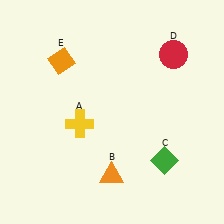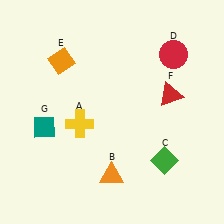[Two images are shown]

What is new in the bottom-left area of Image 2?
A teal diamond (G) was added in the bottom-left area of Image 2.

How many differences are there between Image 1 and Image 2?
There are 2 differences between the two images.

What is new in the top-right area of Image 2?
A red triangle (F) was added in the top-right area of Image 2.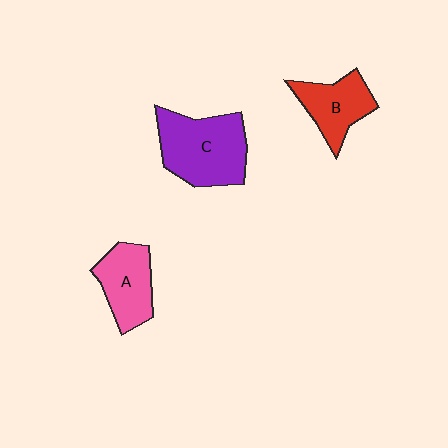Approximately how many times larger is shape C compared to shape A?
Approximately 1.5 times.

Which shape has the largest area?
Shape C (purple).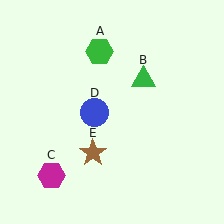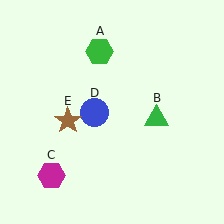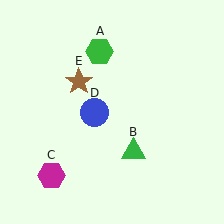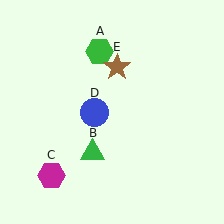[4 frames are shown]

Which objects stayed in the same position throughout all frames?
Green hexagon (object A) and magenta hexagon (object C) and blue circle (object D) remained stationary.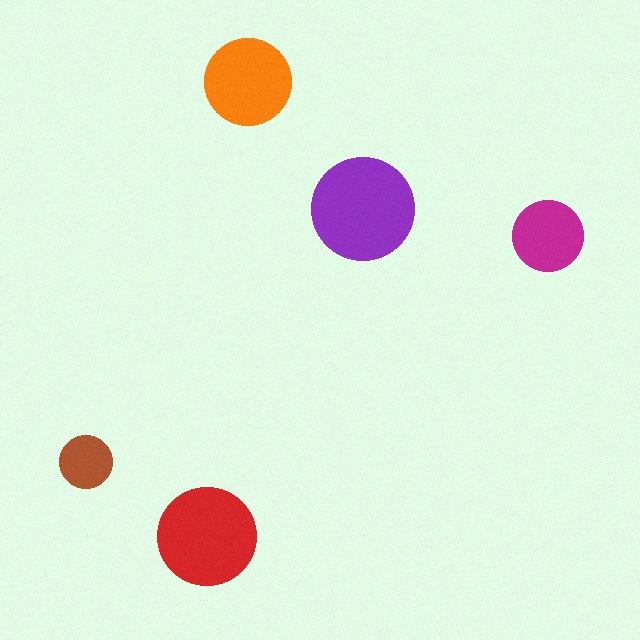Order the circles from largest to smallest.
the purple one, the red one, the orange one, the magenta one, the brown one.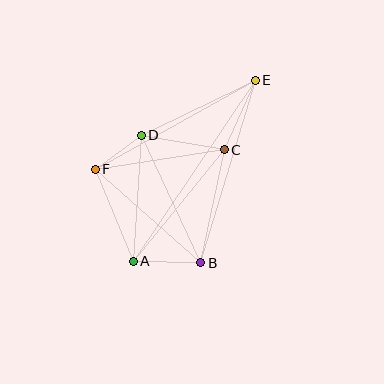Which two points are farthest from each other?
Points A and E are farthest from each other.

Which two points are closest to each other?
Points D and F are closest to each other.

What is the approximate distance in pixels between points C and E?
The distance between C and E is approximately 76 pixels.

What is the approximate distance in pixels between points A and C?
The distance between A and C is approximately 144 pixels.